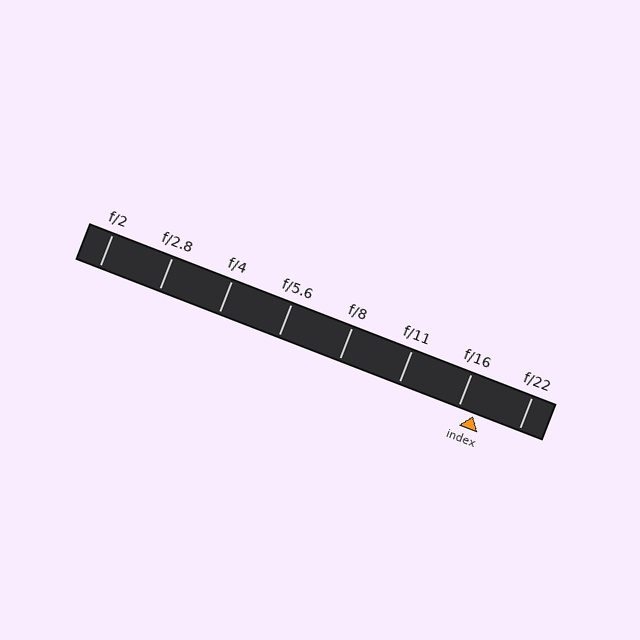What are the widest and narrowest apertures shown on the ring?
The widest aperture shown is f/2 and the narrowest is f/22.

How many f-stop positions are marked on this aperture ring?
There are 8 f-stop positions marked.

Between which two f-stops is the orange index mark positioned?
The index mark is between f/16 and f/22.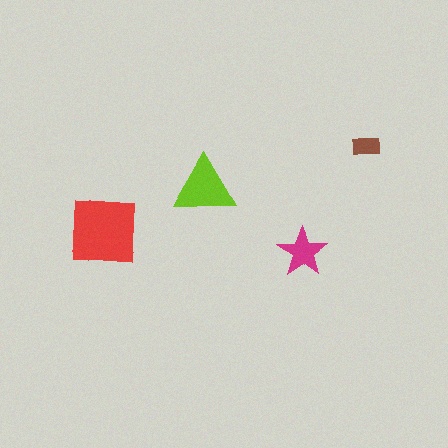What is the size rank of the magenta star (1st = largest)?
3rd.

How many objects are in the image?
There are 4 objects in the image.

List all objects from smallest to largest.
The brown rectangle, the magenta star, the lime triangle, the red square.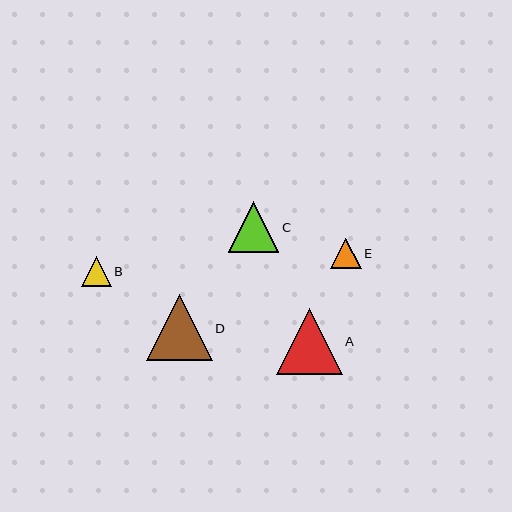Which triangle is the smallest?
Triangle B is the smallest with a size of approximately 30 pixels.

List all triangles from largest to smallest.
From largest to smallest: A, D, C, E, B.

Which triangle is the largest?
Triangle A is the largest with a size of approximately 66 pixels.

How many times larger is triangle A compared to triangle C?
Triangle A is approximately 1.3 times the size of triangle C.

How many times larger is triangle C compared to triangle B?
Triangle C is approximately 1.7 times the size of triangle B.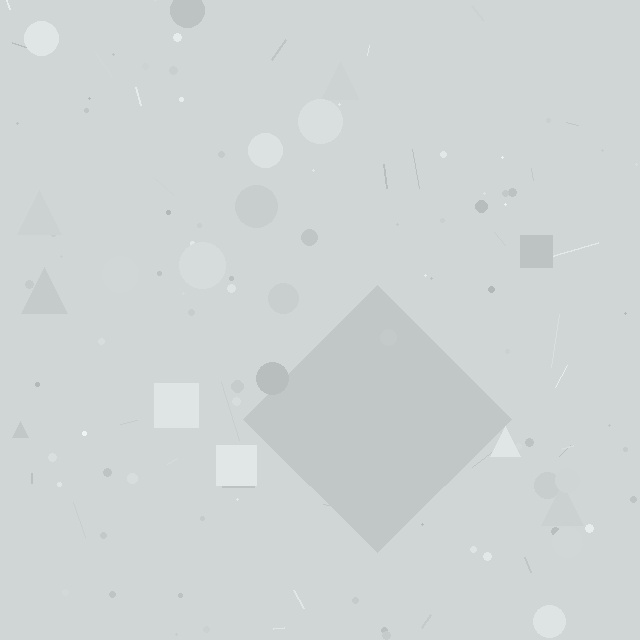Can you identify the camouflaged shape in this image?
The camouflaged shape is a diamond.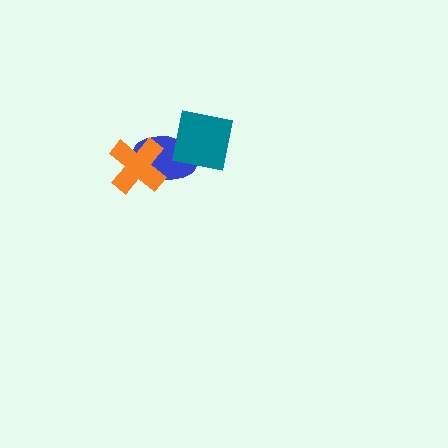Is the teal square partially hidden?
No, no other shape covers it.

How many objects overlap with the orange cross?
1 object overlaps with the orange cross.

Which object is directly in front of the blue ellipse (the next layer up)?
The teal square is directly in front of the blue ellipse.